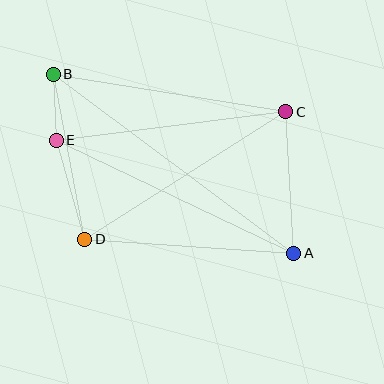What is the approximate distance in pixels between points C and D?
The distance between C and D is approximately 238 pixels.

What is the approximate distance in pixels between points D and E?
The distance between D and E is approximately 103 pixels.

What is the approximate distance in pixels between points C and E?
The distance between C and E is approximately 231 pixels.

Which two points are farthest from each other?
Points A and B are farthest from each other.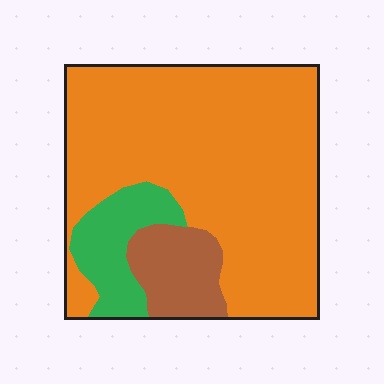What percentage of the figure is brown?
Brown covers roughly 10% of the figure.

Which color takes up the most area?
Orange, at roughly 75%.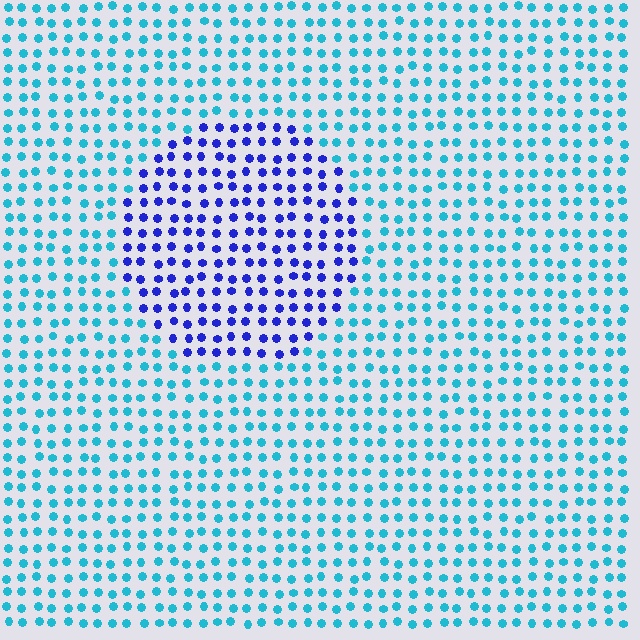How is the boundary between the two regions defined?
The boundary is defined purely by a slight shift in hue (about 51 degrees). Spacing, size, and orientation are identical on both sides.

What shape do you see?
I see a circle.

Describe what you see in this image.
The image is filled with small cyan elements in a uniform arrangement. A circle-shaped region is visible where the elements are tinted to a slightly different hue, forming a subtle color boundary.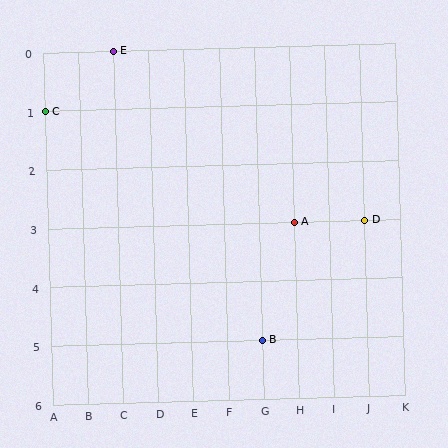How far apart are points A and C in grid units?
Points A and C are 7 columns and 2 rows apart (about 7.3 grid units diagonally).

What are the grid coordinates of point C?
Point C is at grid coordinates (A, 1).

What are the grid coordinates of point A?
Point A is at grid coordinates (H, 3).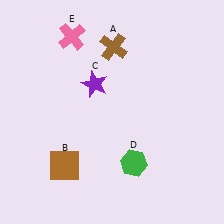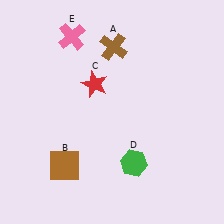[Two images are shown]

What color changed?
The star (C) changed from purple in Image 1 to red in Image 2.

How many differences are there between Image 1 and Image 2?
There is 1 difference between the two images.